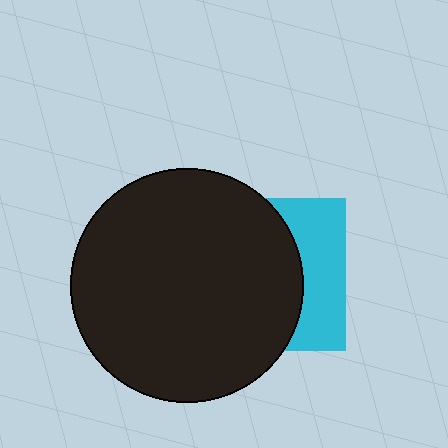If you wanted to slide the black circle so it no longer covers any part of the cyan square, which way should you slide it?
Slide it left — that is the most direct way to separate the two shapes.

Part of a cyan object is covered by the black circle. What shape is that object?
It is a square.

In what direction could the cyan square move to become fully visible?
The cyan square could move right. That would shift it out from behind the black circle entirely.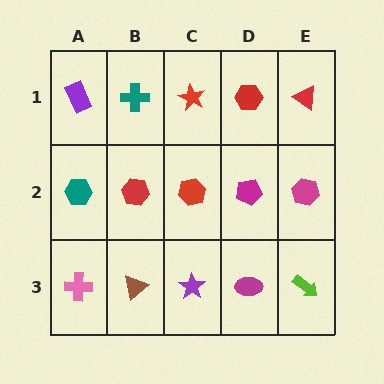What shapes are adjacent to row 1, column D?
A magenta pentagon (row 2, column D), a red star (row 1, column C), a red triangle (row 1, column E).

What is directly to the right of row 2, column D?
A magenta hexagon.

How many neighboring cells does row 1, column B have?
3.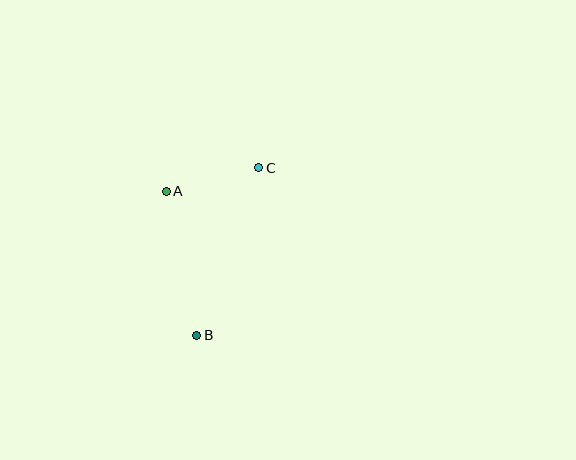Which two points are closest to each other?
Points A and C are closest to each other.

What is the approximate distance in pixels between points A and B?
The distance between A and B is approximately 147 pixels.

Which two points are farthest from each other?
Points B and C are farthest from each other.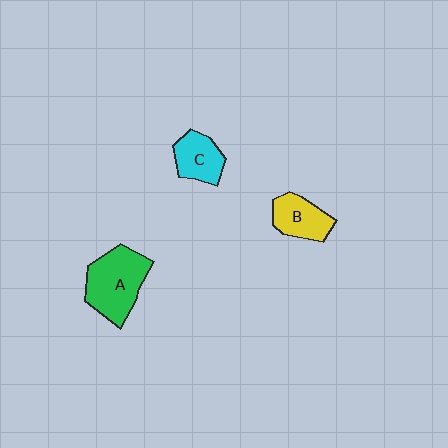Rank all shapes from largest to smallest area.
From largest to smallest: A (green), B (yellow), C (cyan).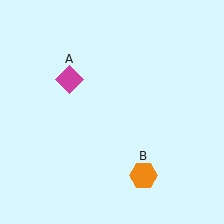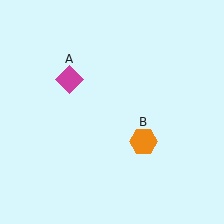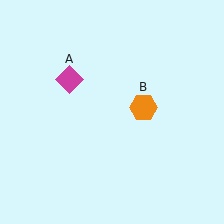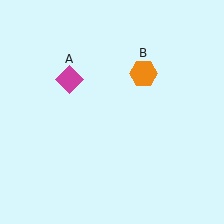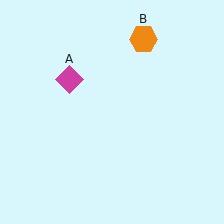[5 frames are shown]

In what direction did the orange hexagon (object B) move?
The orange hexagon (object B) moved up.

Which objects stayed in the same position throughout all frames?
Magenta diamond (object A) remained stationary.